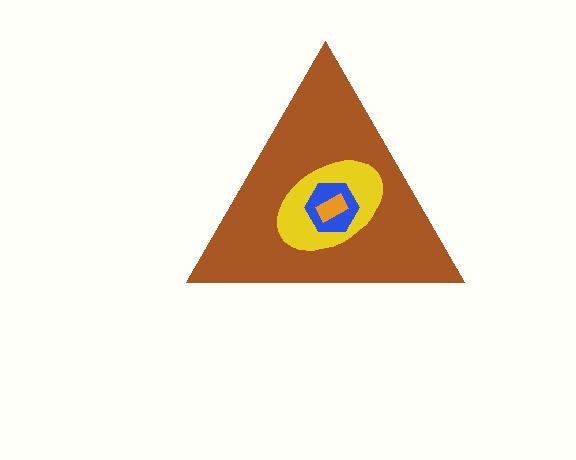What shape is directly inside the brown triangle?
The yellow ellipse.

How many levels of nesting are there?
4.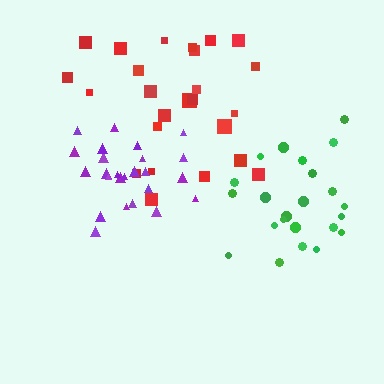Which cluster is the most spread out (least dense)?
Red.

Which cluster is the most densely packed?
Purple.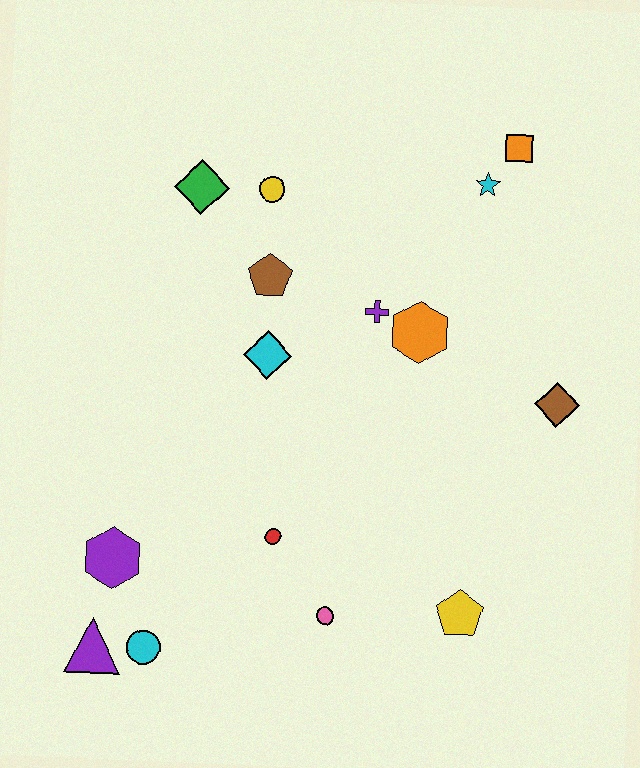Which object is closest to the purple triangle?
The cyan circle is closest to the purple triangle.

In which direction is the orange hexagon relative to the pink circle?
The orange hexagon is above the pink circle.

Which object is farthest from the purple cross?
The purple triangle is farthest from the purple cross.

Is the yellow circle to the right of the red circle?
No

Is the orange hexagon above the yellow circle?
No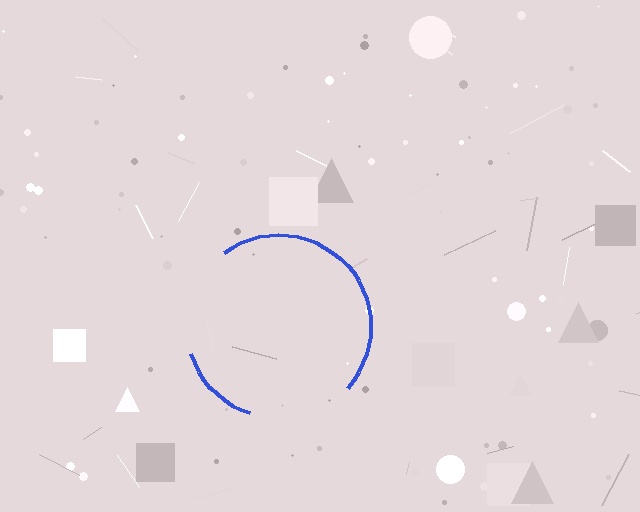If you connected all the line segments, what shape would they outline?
They would outline a circle.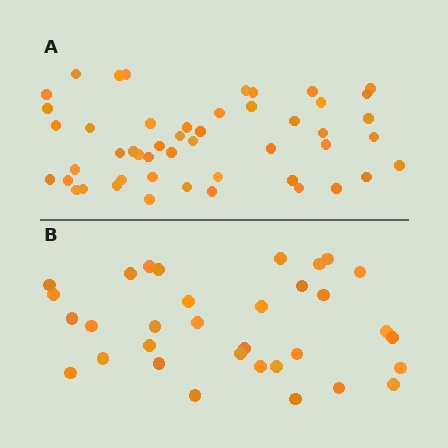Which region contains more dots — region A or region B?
Region A (the top region) has more dots.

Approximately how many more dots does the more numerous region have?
Region A has approximately 15 more dots than region B.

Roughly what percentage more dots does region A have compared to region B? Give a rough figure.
About 50% more.